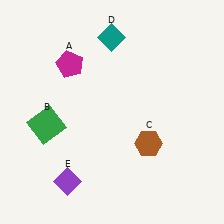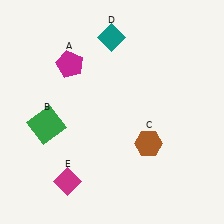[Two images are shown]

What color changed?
The diamond (E) changed from purple in Image 1 to magenta in Image 2.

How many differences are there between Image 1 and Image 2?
There is 1 difference between the two images.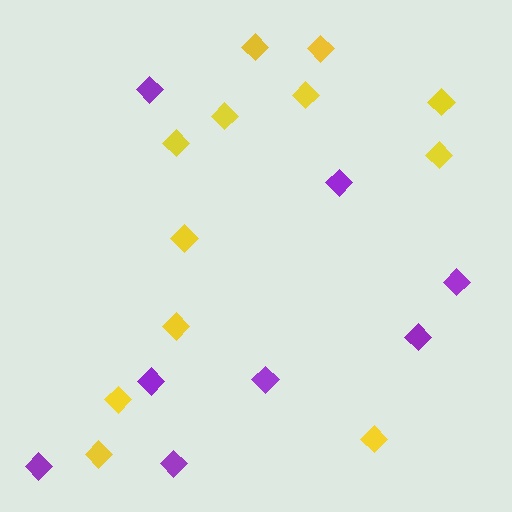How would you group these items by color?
There are 2 groups: one group of purple diamonds (8) and one group of yellow diamonds (12).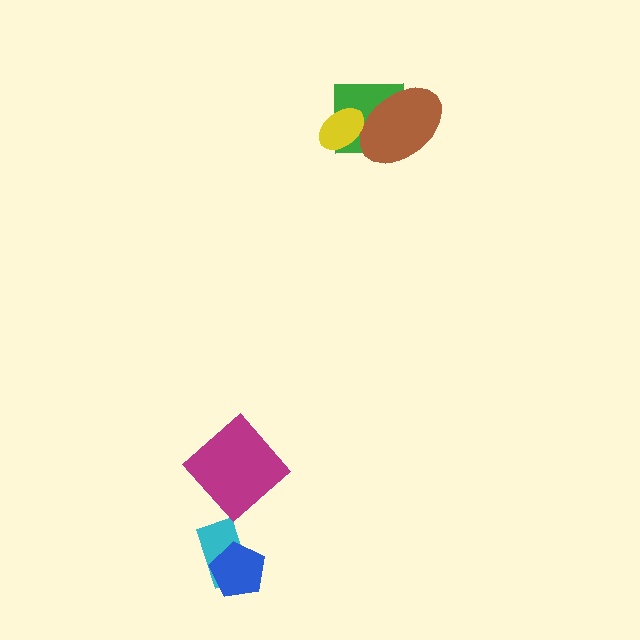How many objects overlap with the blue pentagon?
1 object overlaps with the blue pentagon.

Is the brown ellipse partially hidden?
Yes, it is partially covered by another shape.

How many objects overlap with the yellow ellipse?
2 objects overlap with the yellow ellipse.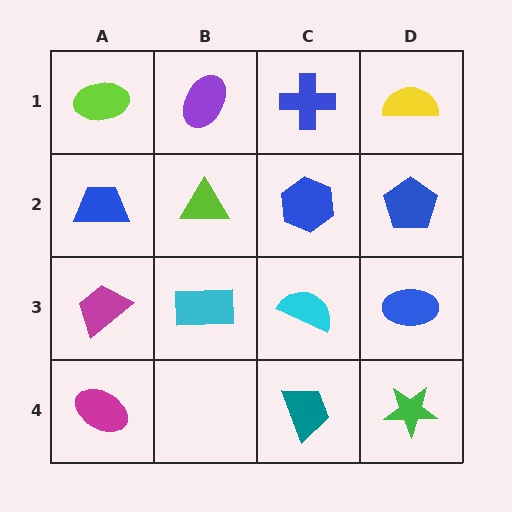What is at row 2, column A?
A blue trapezoid.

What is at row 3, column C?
A cyan semicircle.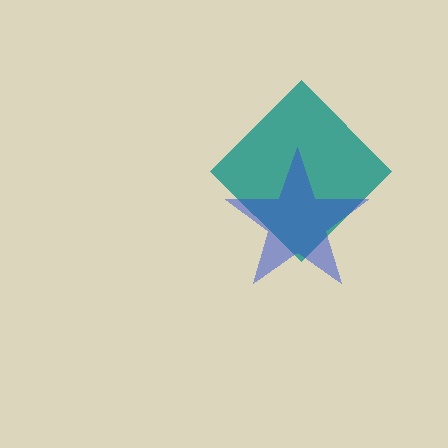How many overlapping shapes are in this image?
There are 2 overlapping shapes in the image.